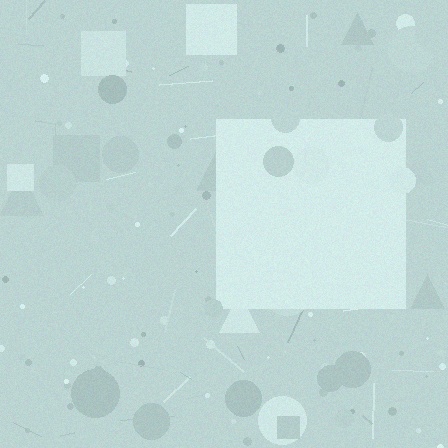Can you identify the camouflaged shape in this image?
The camouflaged shape is a square.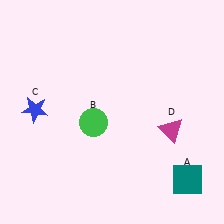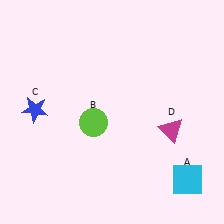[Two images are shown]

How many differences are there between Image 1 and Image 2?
There are 2 differences between the two images.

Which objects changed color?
A changed from teal to cyan. B changed from green to lime.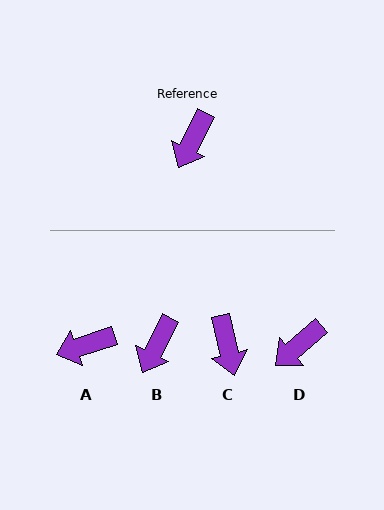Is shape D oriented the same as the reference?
No, it is off by about 23 degrees.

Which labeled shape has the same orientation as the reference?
B.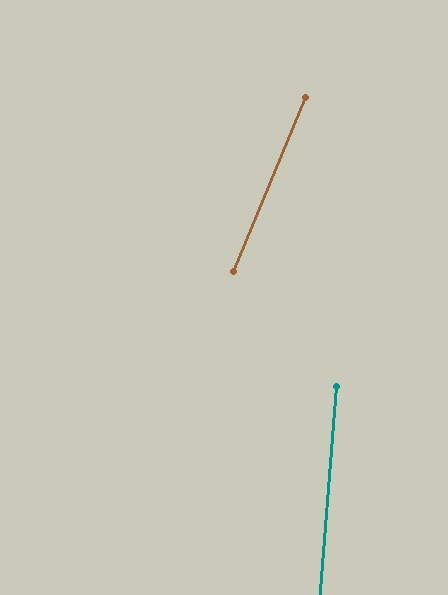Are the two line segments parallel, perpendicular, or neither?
Neither parallel nor perpendicular — they differ by about 18°.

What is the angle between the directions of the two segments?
Approximately 18 degrees.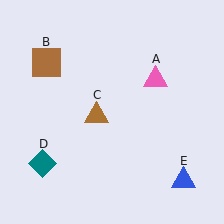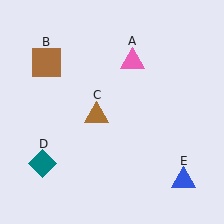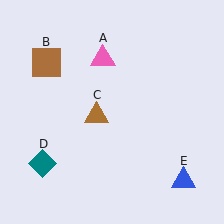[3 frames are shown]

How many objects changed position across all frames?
1 object changed position: pink triangle (object A).